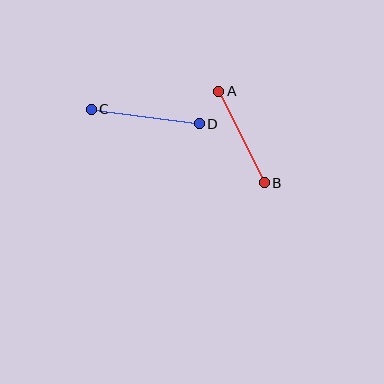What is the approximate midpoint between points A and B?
The midpoint is at approximately (241, 137) pixels.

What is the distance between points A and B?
The distance is approximately 102 pixels.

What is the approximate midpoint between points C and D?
The midpoint is at approximately (145, 116) pixels.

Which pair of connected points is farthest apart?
Points C and D are farthest apart.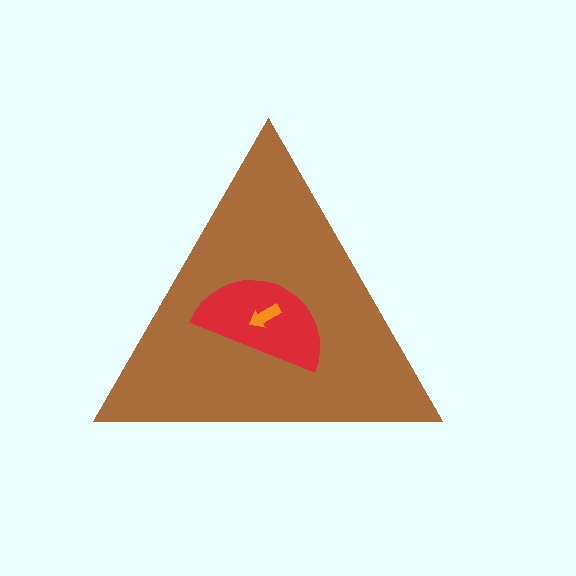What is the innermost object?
The orange arrow.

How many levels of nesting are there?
3.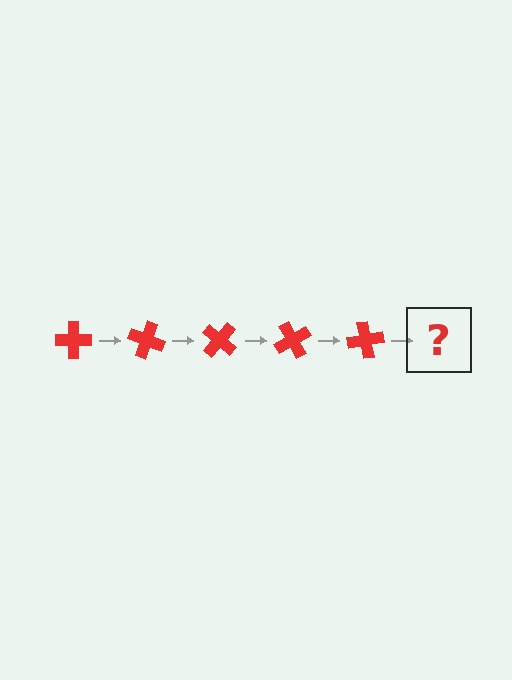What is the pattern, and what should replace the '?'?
The pattern is that the cross rotates 20 degrees each step. The '?' should be a red cross rotated 100 degrees.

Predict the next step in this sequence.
The next step is a red cross rotated 100 degrees.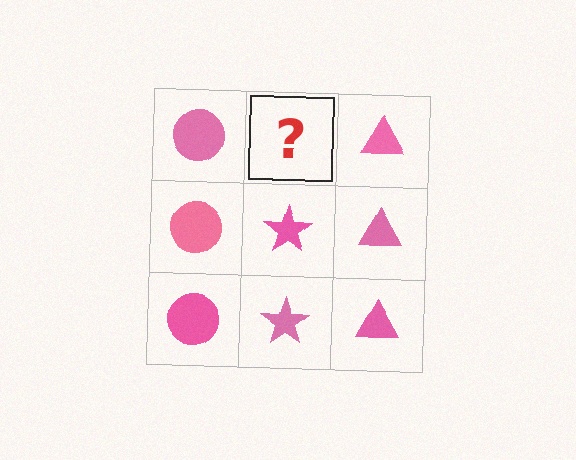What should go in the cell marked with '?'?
The missing cell should contain a pink star.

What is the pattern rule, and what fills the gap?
The rule is that each column has a consistent shape. The gap should be filled with a pink star.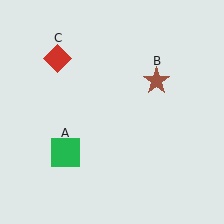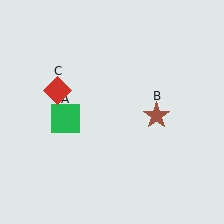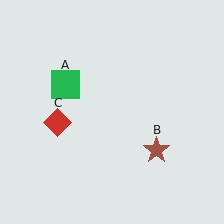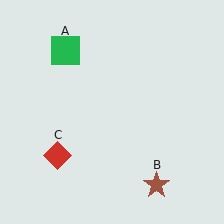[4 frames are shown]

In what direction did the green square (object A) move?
The green square (object A) moved up.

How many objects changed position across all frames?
3 objects changed position: green square (object A), brown star (object B), red diamond (object C).